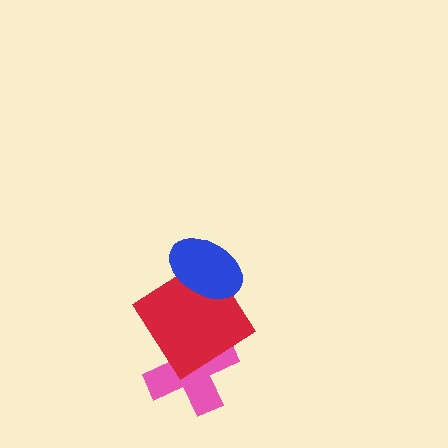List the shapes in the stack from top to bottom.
From top to bottom: the blue ellipse, the red diamond, the pink cross.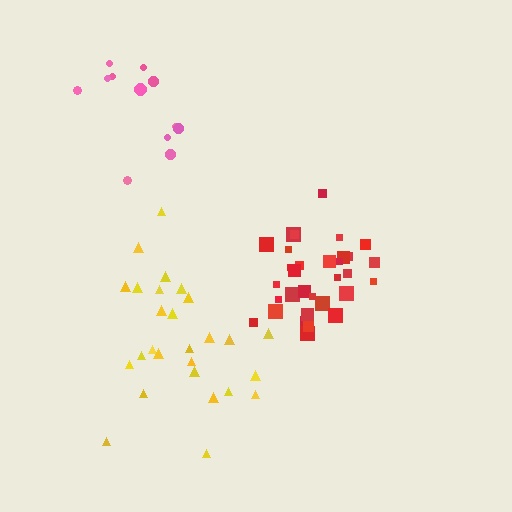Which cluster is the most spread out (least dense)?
Pink.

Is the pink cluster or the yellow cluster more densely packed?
Yellow.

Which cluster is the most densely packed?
Red.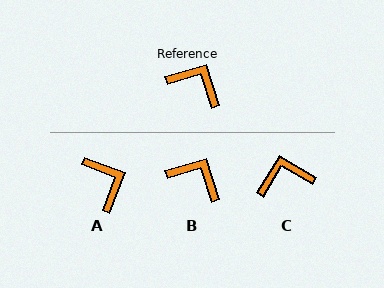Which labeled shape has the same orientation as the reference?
B.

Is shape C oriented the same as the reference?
No, it is off by about 42 degrees.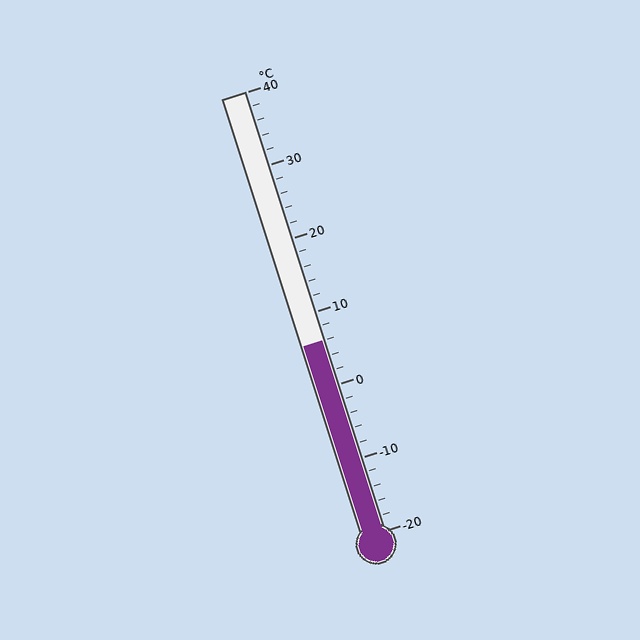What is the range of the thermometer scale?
The thermometer scale ranges from -20°C to 40°C.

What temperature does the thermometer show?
The thermometer shows approximately 6°C.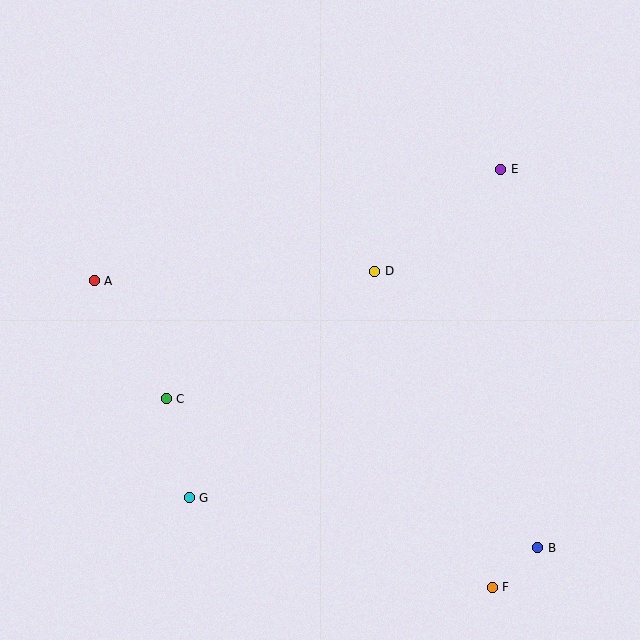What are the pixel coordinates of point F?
Point F is at (492, 587).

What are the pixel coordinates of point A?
Point A is at (94, 281).